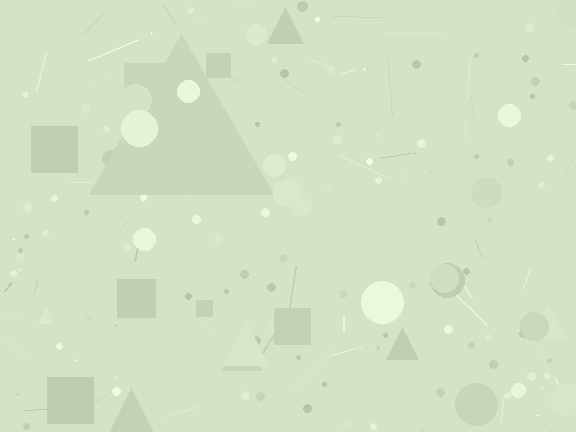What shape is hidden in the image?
A triangle is hidden in the image.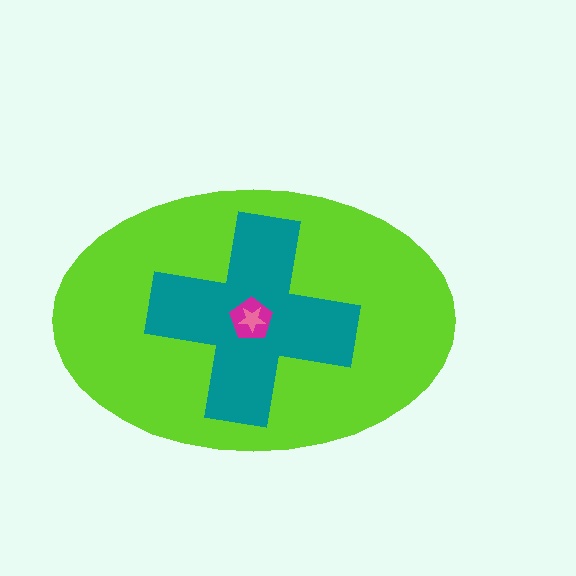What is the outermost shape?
The lime ellipse.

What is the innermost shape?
The pink star.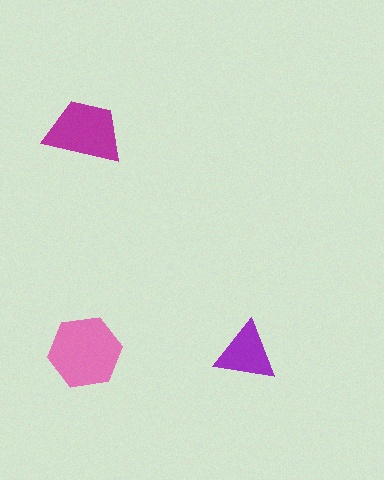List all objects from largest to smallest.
The pink hexagon, the magenta trapezoid, the purple triangle.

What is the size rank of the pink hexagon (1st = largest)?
1st.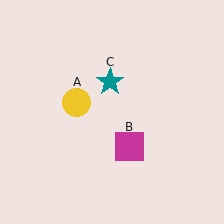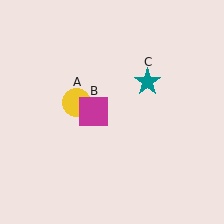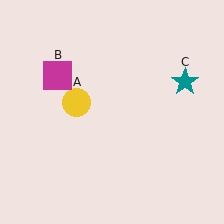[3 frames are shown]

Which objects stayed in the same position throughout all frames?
Yellow circle (object A) remained stationary.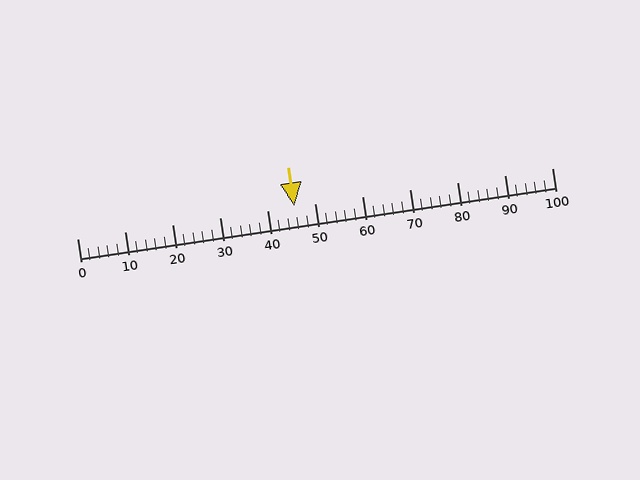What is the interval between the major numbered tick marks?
The major tick marks are spaced 10 units apart.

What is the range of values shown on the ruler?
The ruler shows values from 0 to 100.